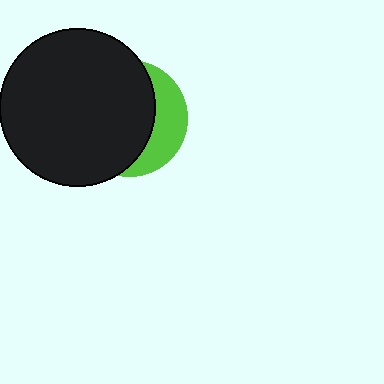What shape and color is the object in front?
The object in front is a black circle.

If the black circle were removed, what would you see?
You would see the complete lime circle.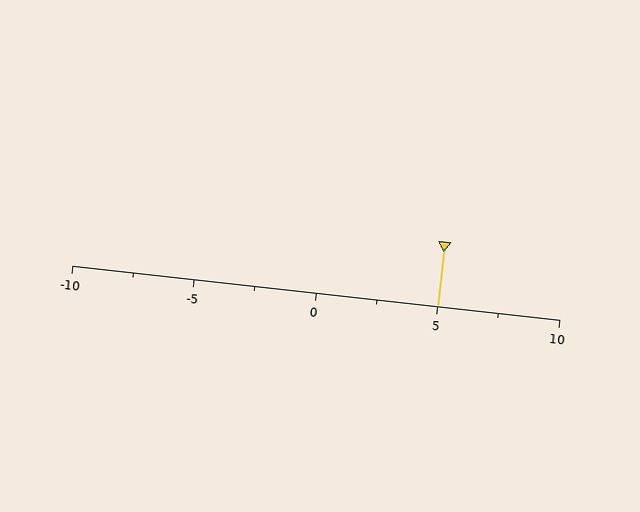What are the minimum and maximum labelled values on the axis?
The axis runs from -10 to 10.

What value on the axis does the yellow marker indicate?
The marker indicates approximately 5.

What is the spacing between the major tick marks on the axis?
The major ticks are spaced 5 apart.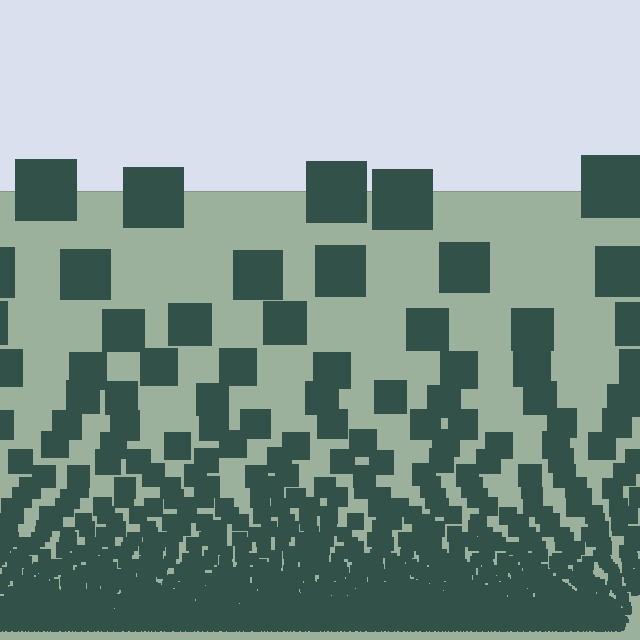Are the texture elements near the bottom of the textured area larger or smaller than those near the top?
Smaller. The gradient is inverted — elements near the bottom are smaller and denser.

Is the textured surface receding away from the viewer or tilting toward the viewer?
The surface appears to tilt toward the viewer. Texture elements get larger and sparser toward the top.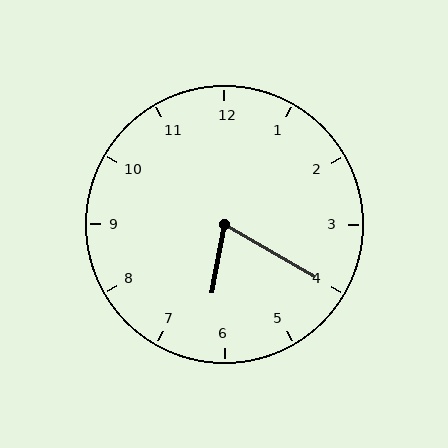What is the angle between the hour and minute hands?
Approximately 70 degrees.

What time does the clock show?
6:20.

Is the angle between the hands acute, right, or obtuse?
It is acute.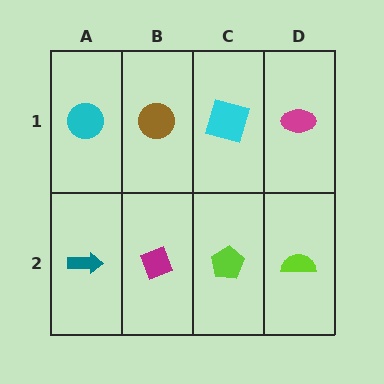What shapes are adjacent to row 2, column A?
A cyan circle (row 1, column A), a magenta diamond (row 2, column B).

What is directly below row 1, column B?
A magenta diamond.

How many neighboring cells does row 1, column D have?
2.